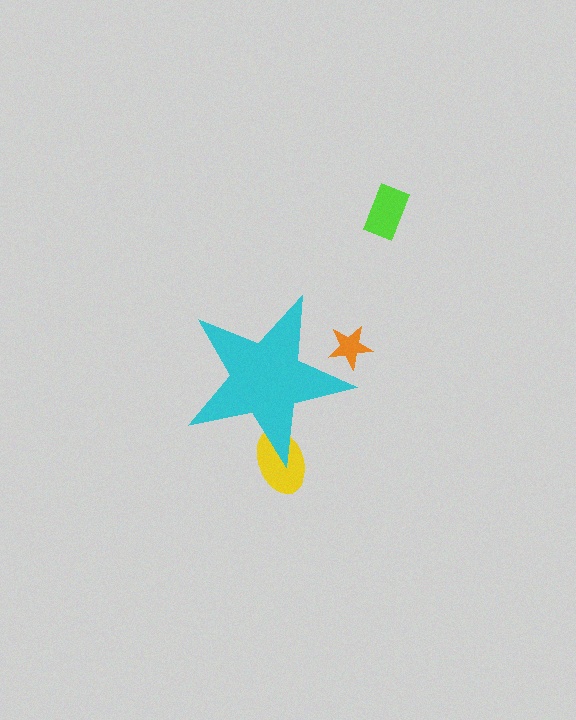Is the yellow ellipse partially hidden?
Yes, the yellow ellipse is partially hidden behind the cyan star.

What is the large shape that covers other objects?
A cyan star.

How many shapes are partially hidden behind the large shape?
2 shapes are partially hidden.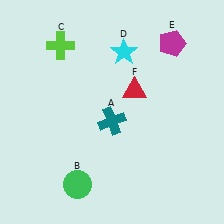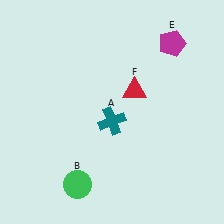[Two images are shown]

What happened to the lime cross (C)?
The lime cross (C) was removed in Image 2. It was in the top-left area of Image 1.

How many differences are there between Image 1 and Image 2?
There are 2 differences between the two images.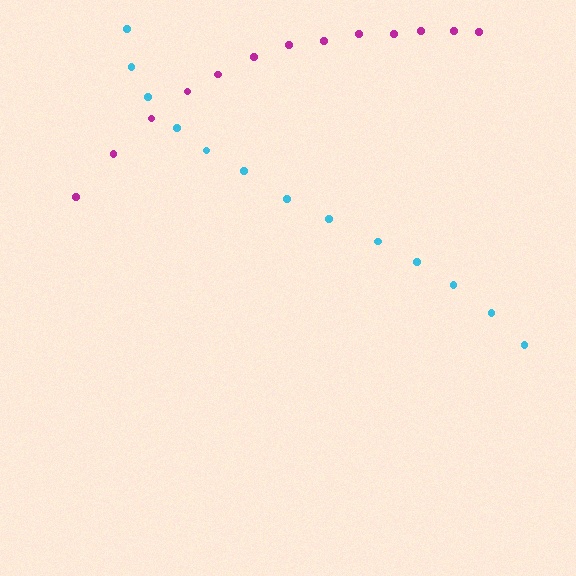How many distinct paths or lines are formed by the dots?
There are 2 distinct paths.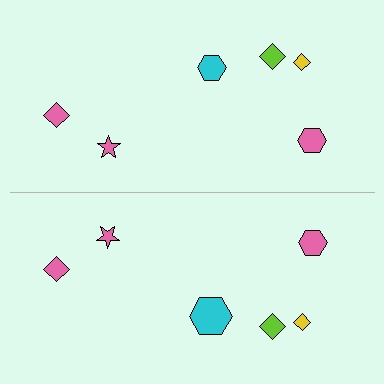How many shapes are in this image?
There are 12 shapes in this image.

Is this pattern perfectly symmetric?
No, the pattern is not perfectly symmetric. The cyan hexagon on the bottom side has a different size than its mirror counterpart.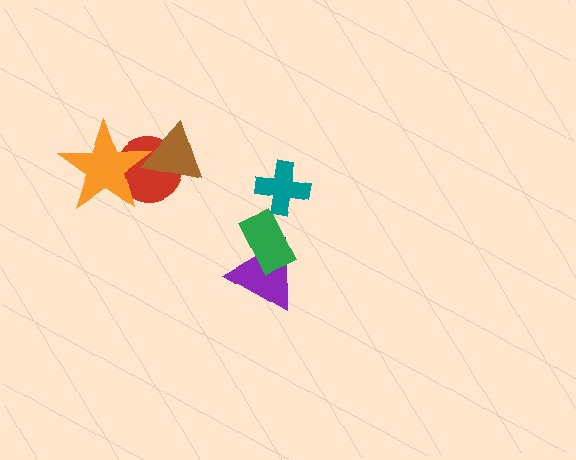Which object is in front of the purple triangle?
The green rectangle is in front of the purple triangle.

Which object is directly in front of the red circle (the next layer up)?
The brown triangle is directly in front of the red circle.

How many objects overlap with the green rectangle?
1 object overlaps with the green rectangle.